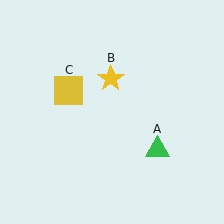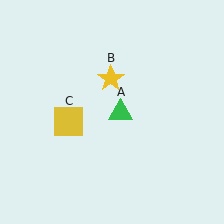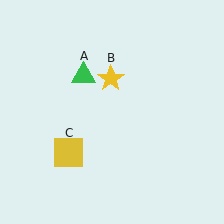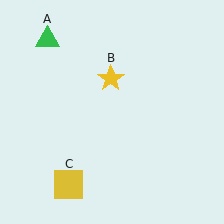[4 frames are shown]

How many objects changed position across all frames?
2 objects changed position: green triangle (object A), yellow square (object C).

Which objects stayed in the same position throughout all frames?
Yellow star (object B) remained stationary.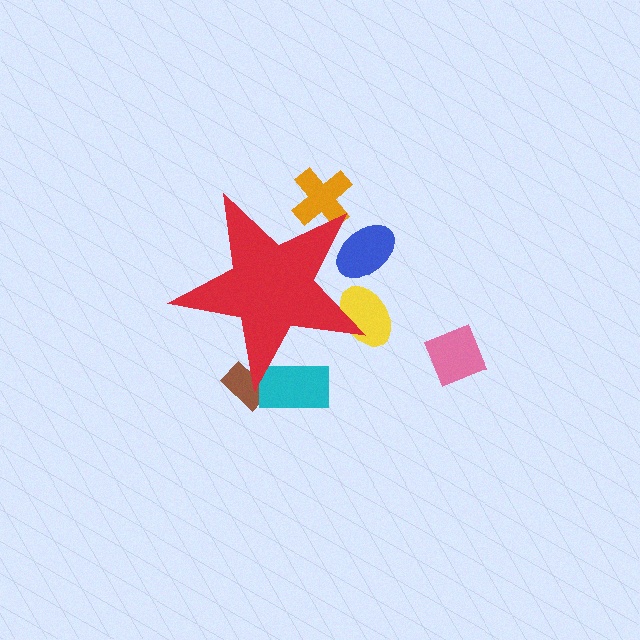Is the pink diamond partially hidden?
No, the pink diamond is fully visible.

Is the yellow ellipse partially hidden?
Yes, the yellow ellipse is partially hidden behind the red star.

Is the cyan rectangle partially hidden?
Yes, the cyan rectangle is partially hidden behind the red star.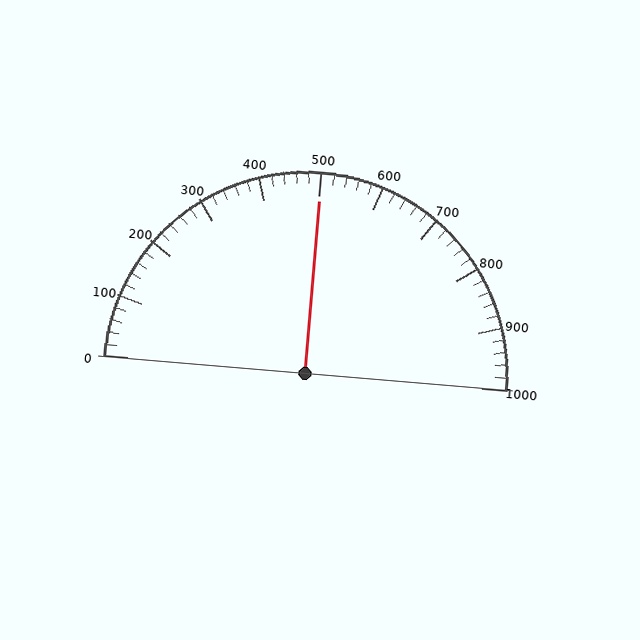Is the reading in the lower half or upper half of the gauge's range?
The reading is in the upper half of the range (0 to 1000).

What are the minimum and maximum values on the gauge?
The gauge ranges from 0 to 1000.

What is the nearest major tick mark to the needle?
The nearest major tick mark is 500.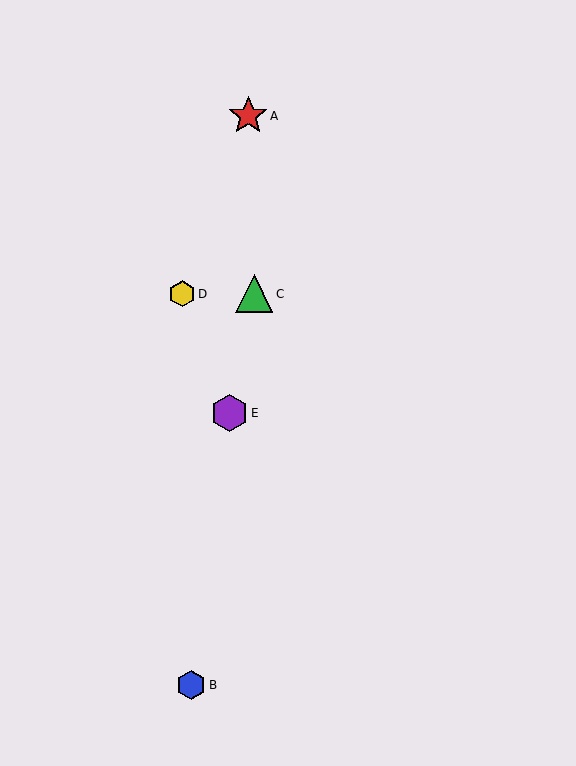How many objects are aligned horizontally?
2 objects (C, D) are aligned horizontally.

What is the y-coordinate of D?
Object D is at y≈294.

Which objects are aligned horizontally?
Objects C, D are aligned horizontally.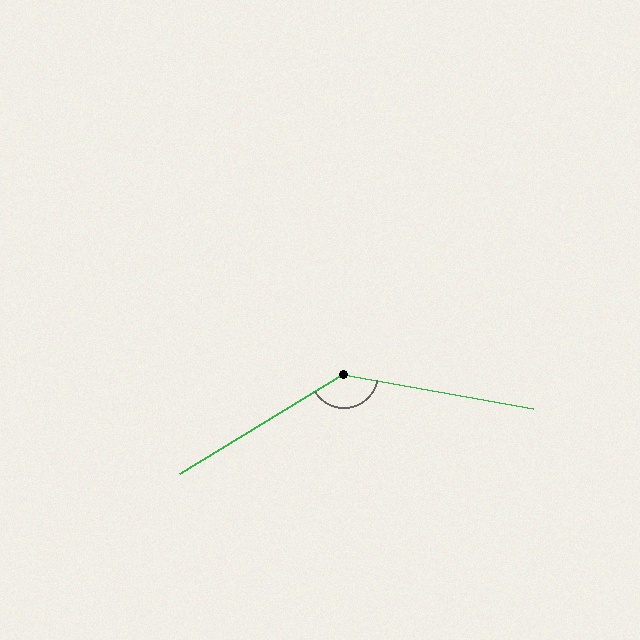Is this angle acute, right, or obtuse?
It is obtuse.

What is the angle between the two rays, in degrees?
Approximately 138 degrees.